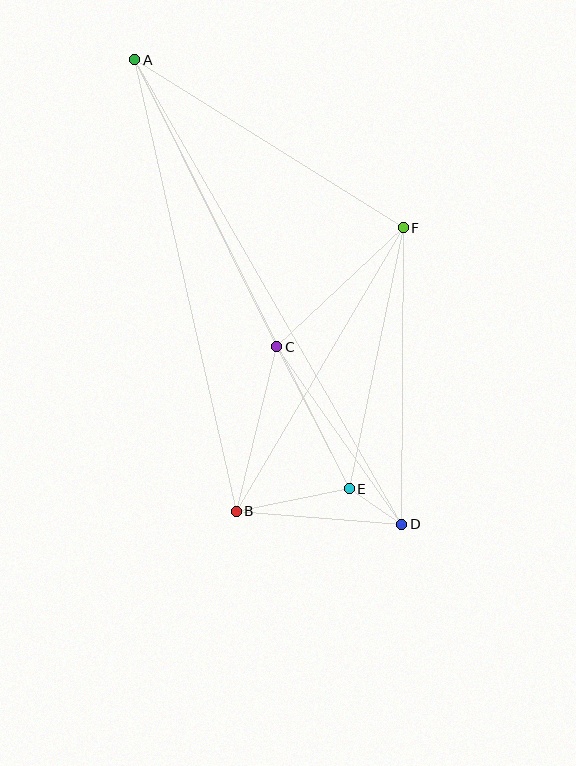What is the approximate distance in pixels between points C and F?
The distance between C and F is approximately 174 pixels.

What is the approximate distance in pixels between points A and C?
The distance between A and C is approximately 320 pixels.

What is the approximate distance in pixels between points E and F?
The distance between E and F is approximately 267 pixels.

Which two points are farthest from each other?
Points A and D are farthest from each other.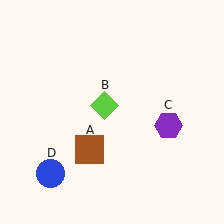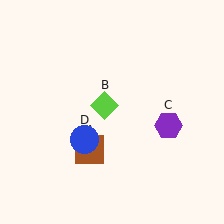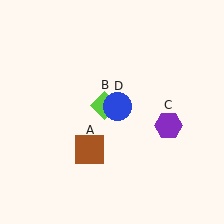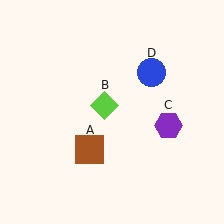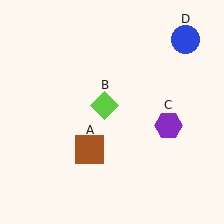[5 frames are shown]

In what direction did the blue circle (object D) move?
The blue circle (object D) moved up and to the right.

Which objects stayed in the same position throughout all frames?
Brown square (object A) and lime diamond (object B) and purple hexagon (object C) remained stationary.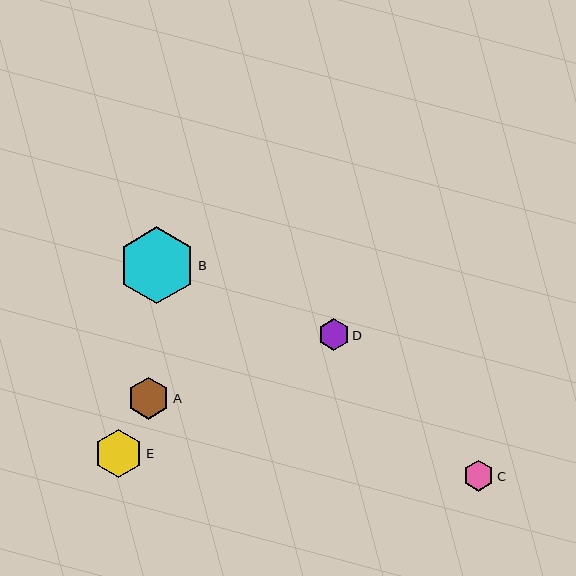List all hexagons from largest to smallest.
From largest to smallest: B, E, A, D, C.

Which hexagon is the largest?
Hexagon B is the largest with a size of approximately 77 pixels.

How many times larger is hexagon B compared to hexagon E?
Hexagon B is approximately 1.6 times the size of hexagon E.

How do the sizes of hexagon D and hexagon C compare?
Hexagon D and hexagon C are approximately the same size.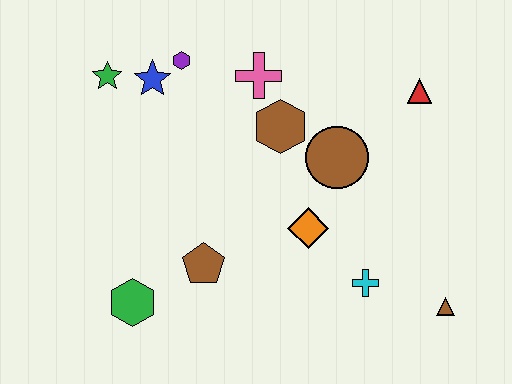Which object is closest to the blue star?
The purple hexagon is closest to the blue star.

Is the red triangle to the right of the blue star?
Yes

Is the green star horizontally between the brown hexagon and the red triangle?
No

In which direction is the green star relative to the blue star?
The green star is to the left of the blue star.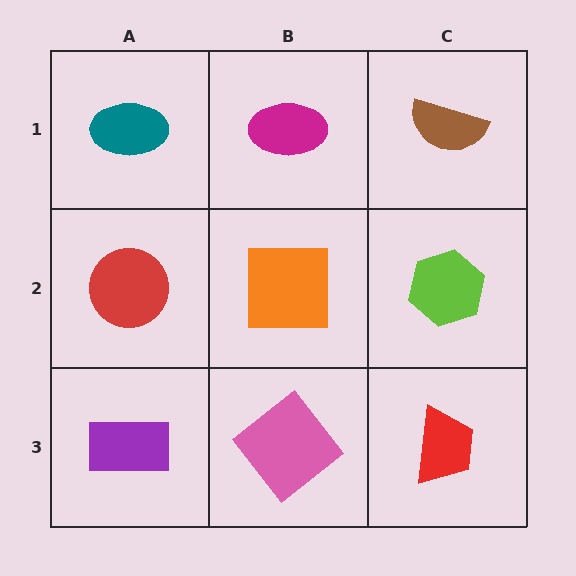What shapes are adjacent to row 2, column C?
A brown semicircle (row 1, column C), a red trapezoid (row 3, column C), an orange square (row 2, column B).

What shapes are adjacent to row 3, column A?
A red circle (row 2, column A), a pink diamond (row 3, column B).